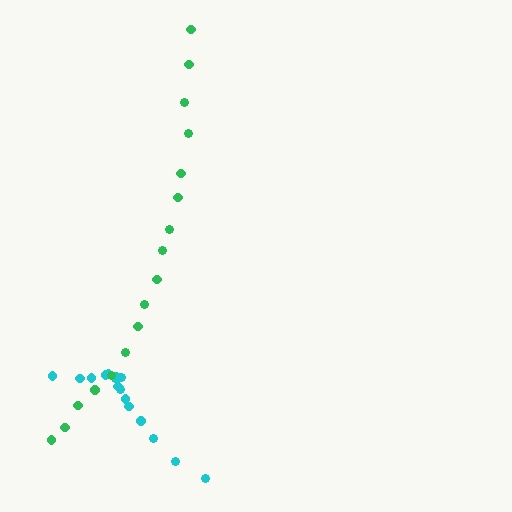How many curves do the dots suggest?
There are 2 distinct paths.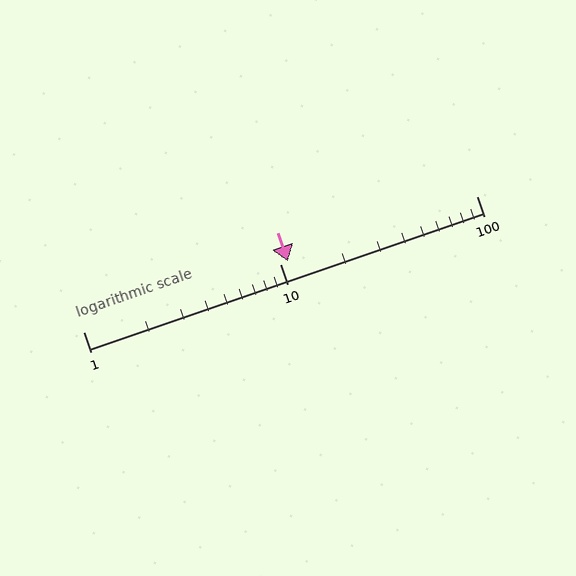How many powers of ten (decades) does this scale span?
The scale spans 2 decades, from 1 to 100.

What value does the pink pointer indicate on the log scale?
The pointer indicates approximately 11.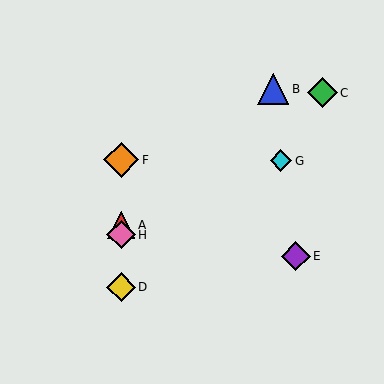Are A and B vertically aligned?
No, A is at x≈121 and B is at x≈273.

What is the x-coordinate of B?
Object B is at x≈273.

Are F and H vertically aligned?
Yes, both are at x≈121.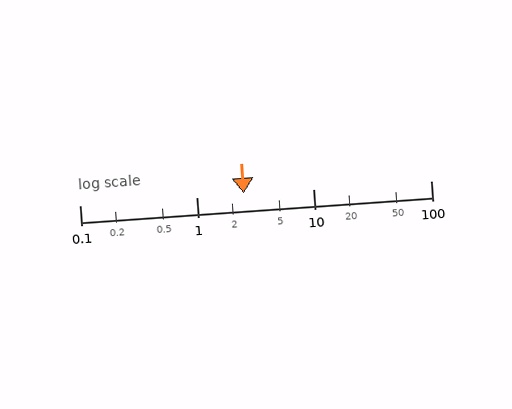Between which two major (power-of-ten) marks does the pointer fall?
The pointer is between 1 and 10.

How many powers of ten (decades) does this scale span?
The scale spans 3 decades, from 0.1 to 100.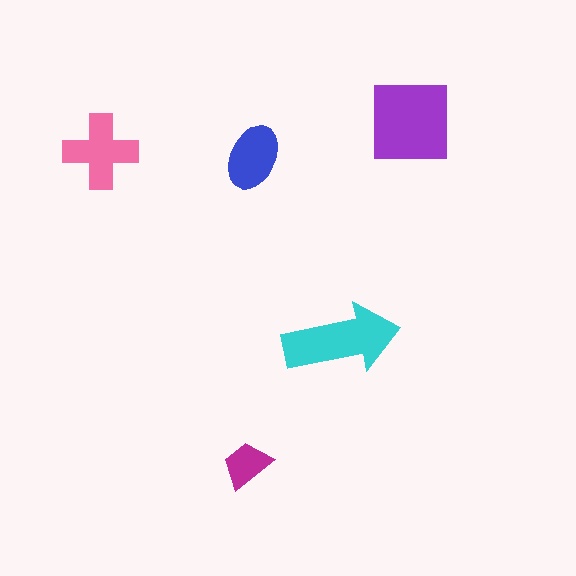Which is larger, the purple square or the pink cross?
The purple square.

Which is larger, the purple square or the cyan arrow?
The purple square.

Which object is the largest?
The purple square.